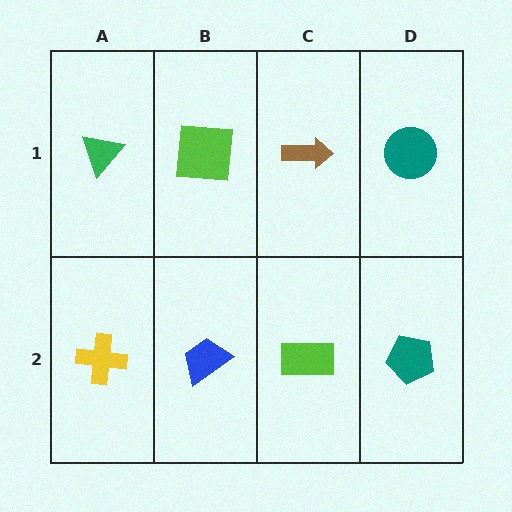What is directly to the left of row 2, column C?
A blue trapezoid.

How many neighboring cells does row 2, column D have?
2.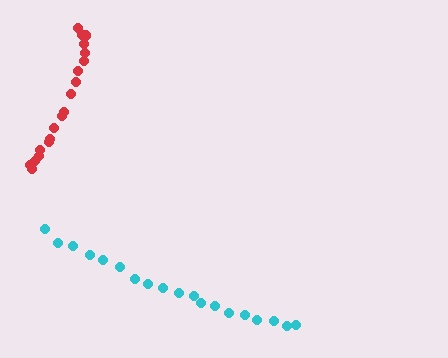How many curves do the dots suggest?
There are 2 distinct paths.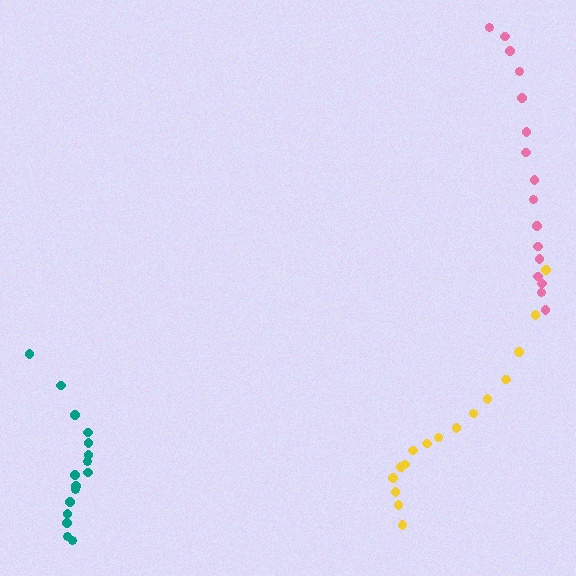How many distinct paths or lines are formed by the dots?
There are 3 distinct paths.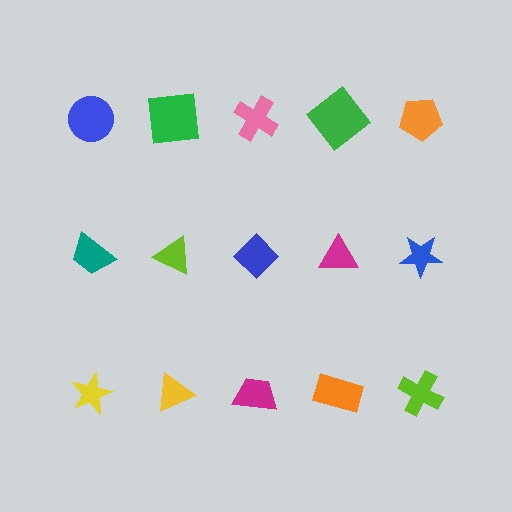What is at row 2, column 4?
A magenta triangle.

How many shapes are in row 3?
5 shapes.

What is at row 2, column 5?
A blue star.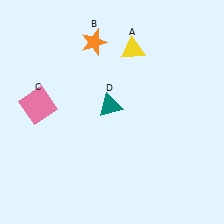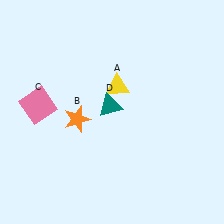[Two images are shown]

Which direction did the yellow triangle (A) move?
The yellow triangle (A) moved down.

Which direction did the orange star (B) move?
The orange star (B) moved down.